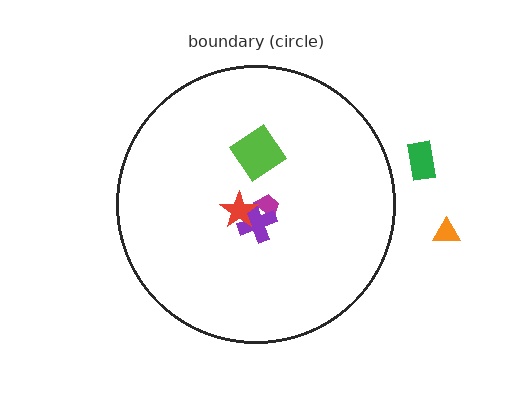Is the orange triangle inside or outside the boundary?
Outside.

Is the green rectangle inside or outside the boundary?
Outside.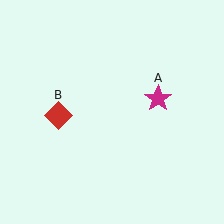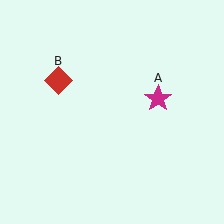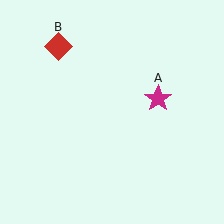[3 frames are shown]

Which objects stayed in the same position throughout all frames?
Magenta star (object A) remained stationary.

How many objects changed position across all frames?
1 object changed position: red diamond (object B).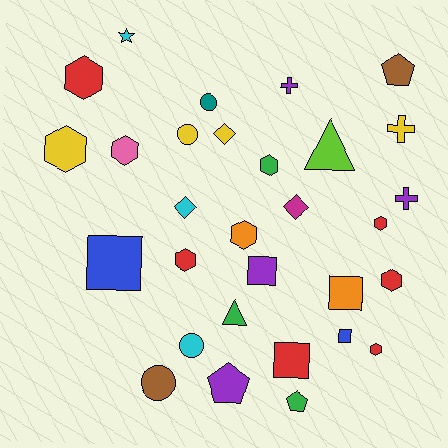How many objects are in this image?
There are 30 objects.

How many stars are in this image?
There is 1 star.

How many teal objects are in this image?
There is 1 teal object.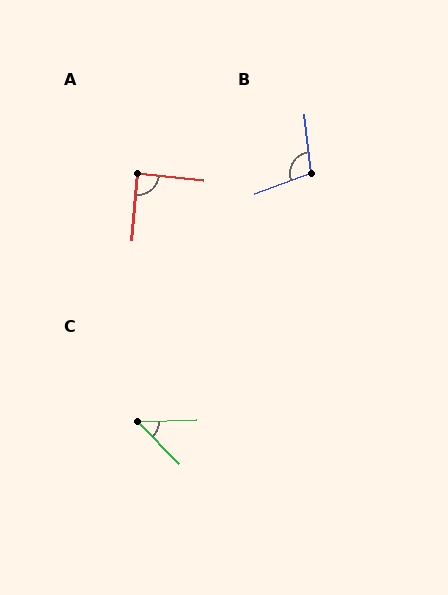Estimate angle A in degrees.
Approximately 89 degrees.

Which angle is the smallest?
C, at approximately 48 degrees.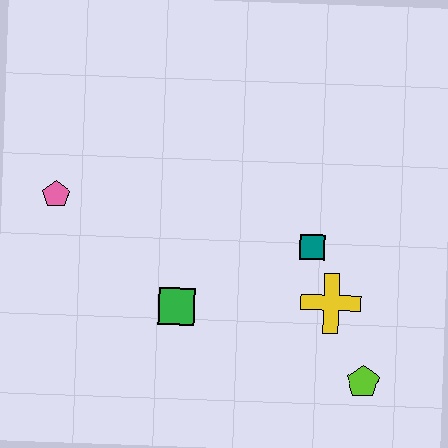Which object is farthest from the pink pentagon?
The lime pentagon is farthest from the pink pentagon.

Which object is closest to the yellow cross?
The teal square is closest to the yellow cross.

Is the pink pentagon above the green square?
Yes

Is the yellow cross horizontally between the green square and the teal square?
No